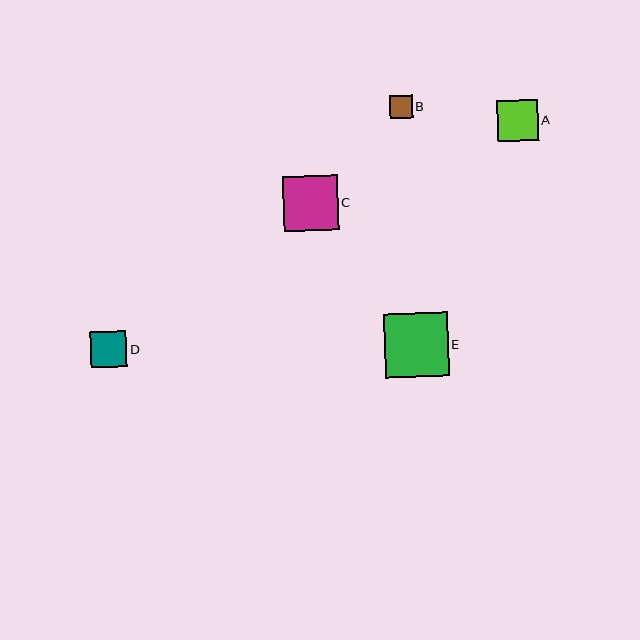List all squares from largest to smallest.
From largest to smallest: E, C, A, D, B.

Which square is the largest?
Square E is the largest with a size of approximately 64 pixels.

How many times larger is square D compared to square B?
Square D is approximately 1.6 times the size of square B.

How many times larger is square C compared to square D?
Square C is approximately 1.5 times the size of square D.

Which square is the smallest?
Square B is the smallest with a size of approximately 23 pixels.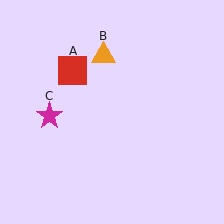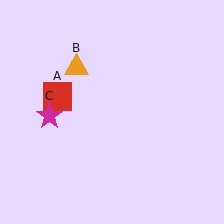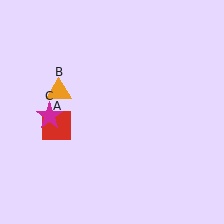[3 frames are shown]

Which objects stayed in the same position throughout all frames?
Magenta star (object C) remained stationary.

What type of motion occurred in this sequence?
The red square (object A), orange triangle (object B) rotated counterclockwise around the center of the scene.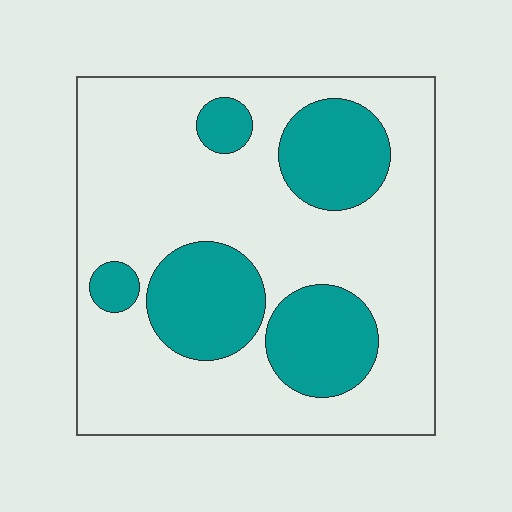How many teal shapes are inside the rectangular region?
5.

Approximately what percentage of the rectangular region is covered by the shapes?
Approximately 30%.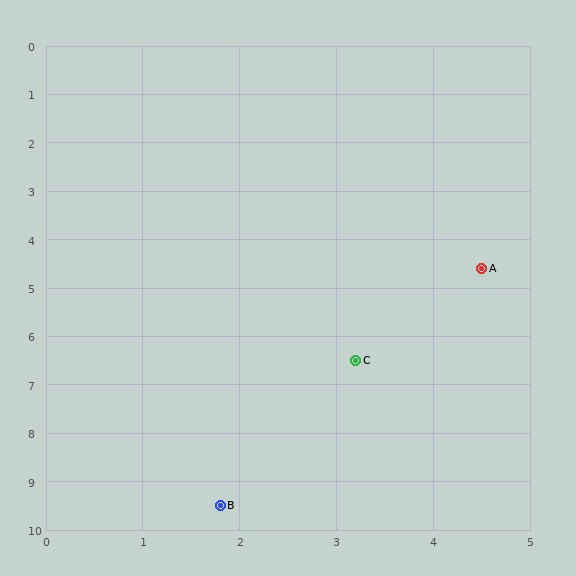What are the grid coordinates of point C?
Point C is at approximately (3.2, 6.5).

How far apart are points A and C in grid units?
Points A and C are about 2.3 grid units apart.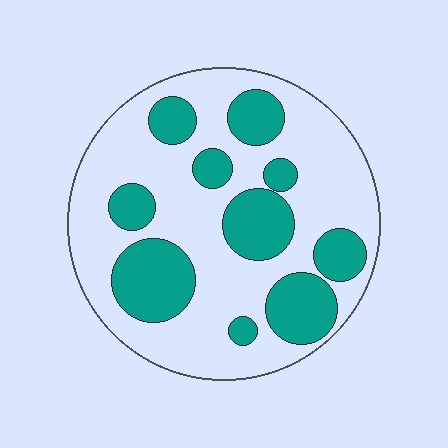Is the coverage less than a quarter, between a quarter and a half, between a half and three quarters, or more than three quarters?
Between a quarter and a half.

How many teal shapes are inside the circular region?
10.